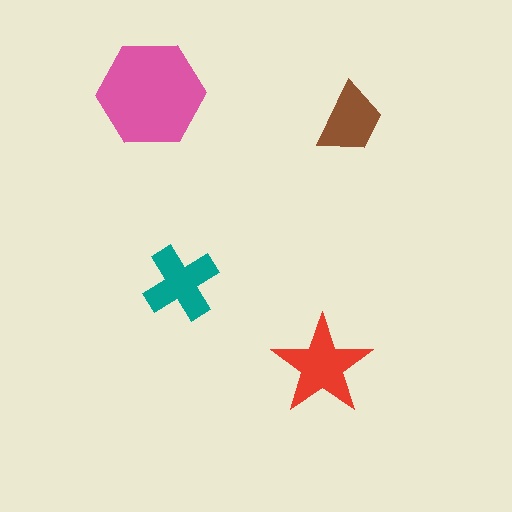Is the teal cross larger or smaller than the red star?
Smaller.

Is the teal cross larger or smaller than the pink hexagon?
Smaller.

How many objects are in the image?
There are 4 objects in the image.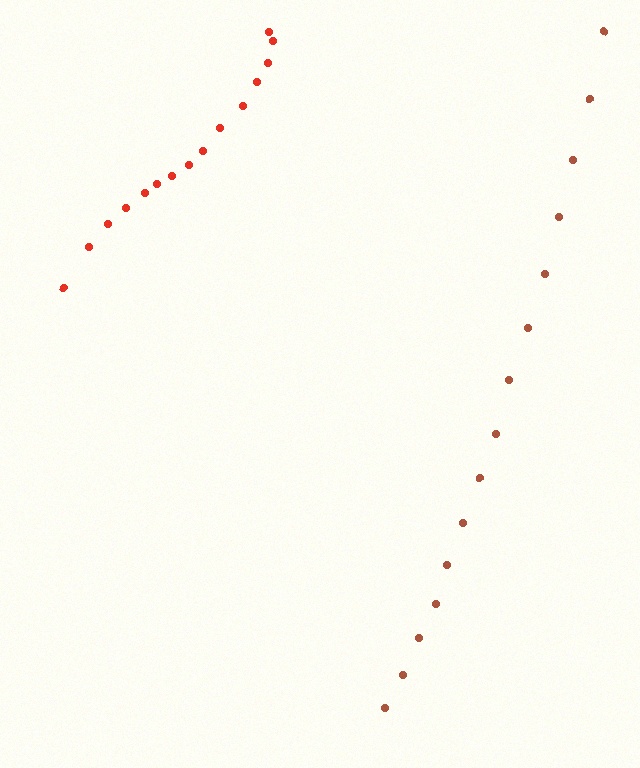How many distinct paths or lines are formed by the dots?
There are 2 distinct paths.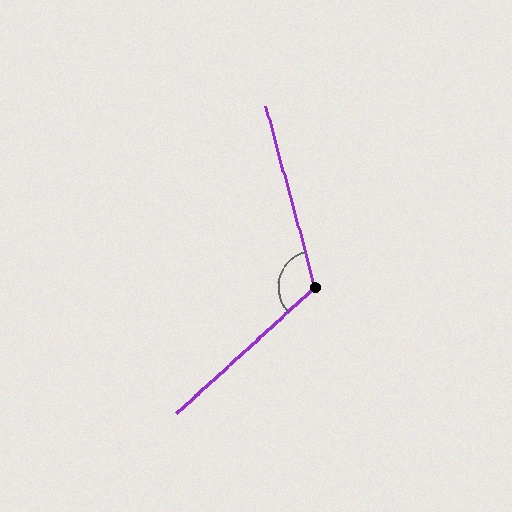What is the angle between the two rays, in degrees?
Approximately 117 degrees.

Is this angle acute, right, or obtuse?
It is obtuse.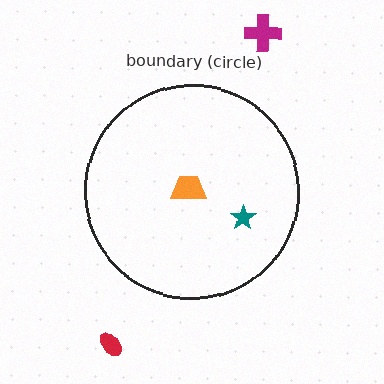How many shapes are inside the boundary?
2 inside, 2 outside.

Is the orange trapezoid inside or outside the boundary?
Inside.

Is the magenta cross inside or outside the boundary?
Outside.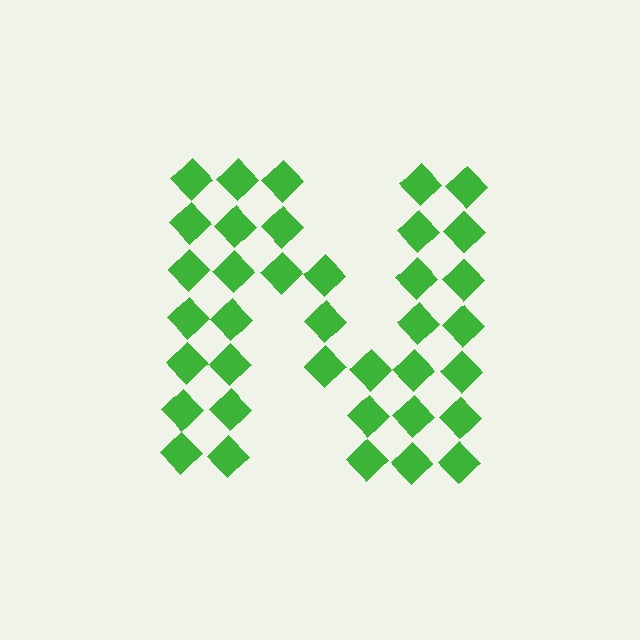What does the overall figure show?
The overall figure shows the letter N.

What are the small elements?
The small elements are diamonds.